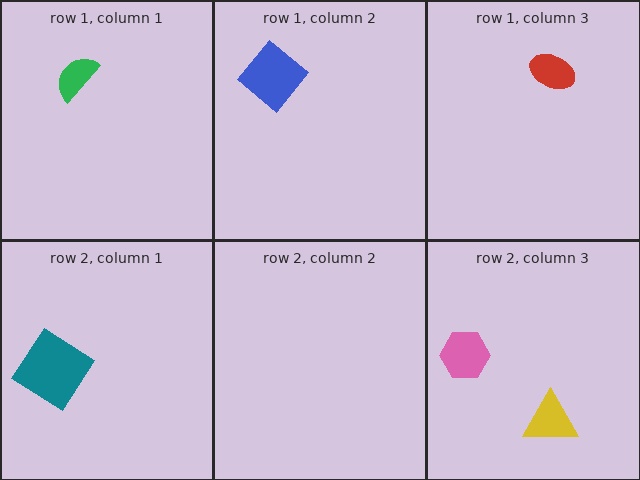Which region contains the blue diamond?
The row 1, column 2 region.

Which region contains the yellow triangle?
The row 2, column 3 region.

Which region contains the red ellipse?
The row 1, column 3 region.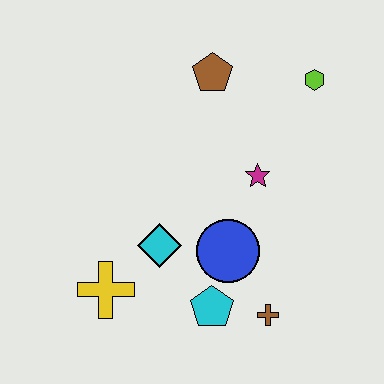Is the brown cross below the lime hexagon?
Yes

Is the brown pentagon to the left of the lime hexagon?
Yes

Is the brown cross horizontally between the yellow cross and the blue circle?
No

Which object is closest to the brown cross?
The cyan pentagon is closest to the brown cross.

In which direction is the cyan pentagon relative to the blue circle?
The cyan pentagon is below the blue circle.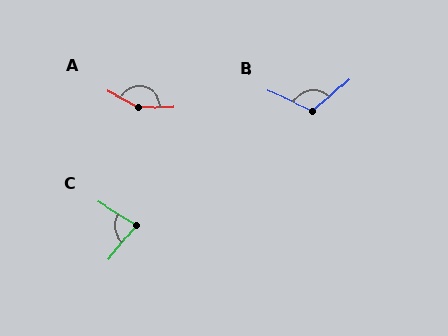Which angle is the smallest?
C, at approximately 83 degrees.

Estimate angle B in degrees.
Approximately 115 degrees.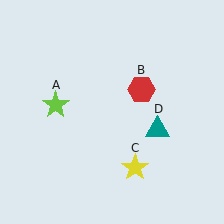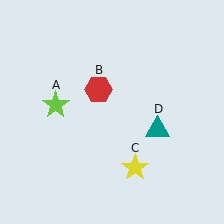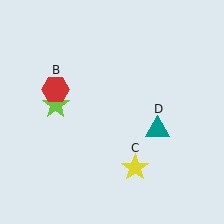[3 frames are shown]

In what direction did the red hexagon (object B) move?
The red hexagon (object B) moved left.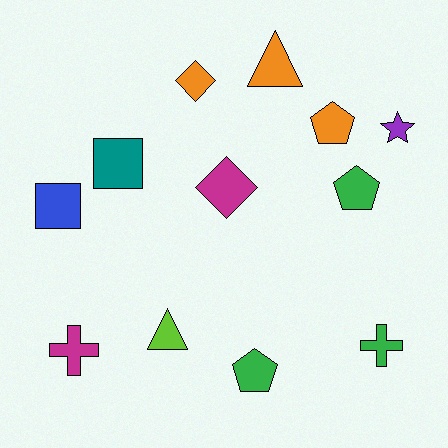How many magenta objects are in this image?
There are 2 magenta objects.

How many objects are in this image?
There are 12 objects.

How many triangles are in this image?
There are 2 triangles.